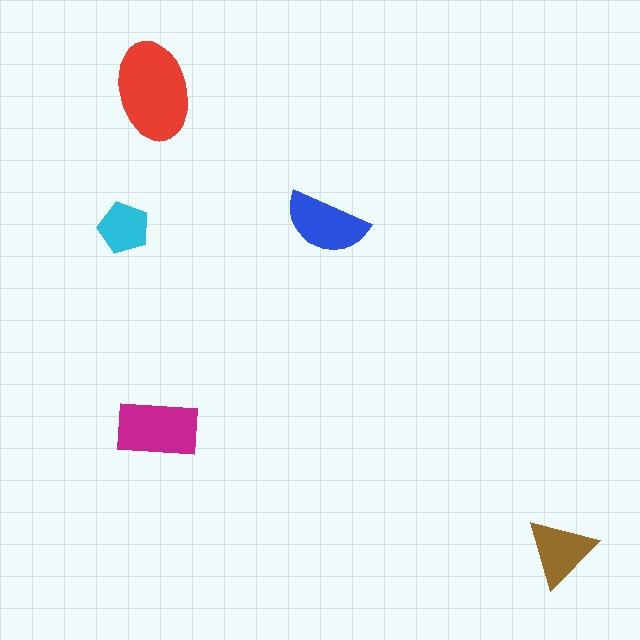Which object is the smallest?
The cyan pentagon.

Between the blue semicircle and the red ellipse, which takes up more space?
The red ellipse.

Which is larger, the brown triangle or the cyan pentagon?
The brown triangle.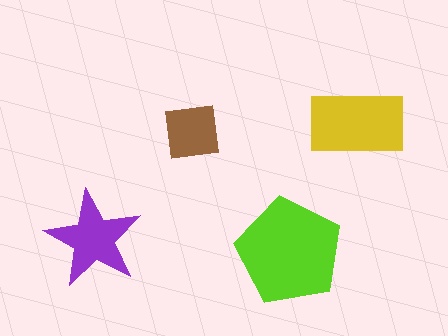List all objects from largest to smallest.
The lime pentagon, the yellow rectangle, the purple star, the brown square.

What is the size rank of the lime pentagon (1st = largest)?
1st.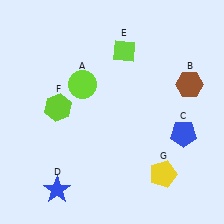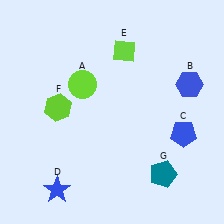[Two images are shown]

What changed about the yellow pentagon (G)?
In Image 1, G is yellow. In Image 2, it changed to teal.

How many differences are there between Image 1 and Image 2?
There are 2 differences between the two images.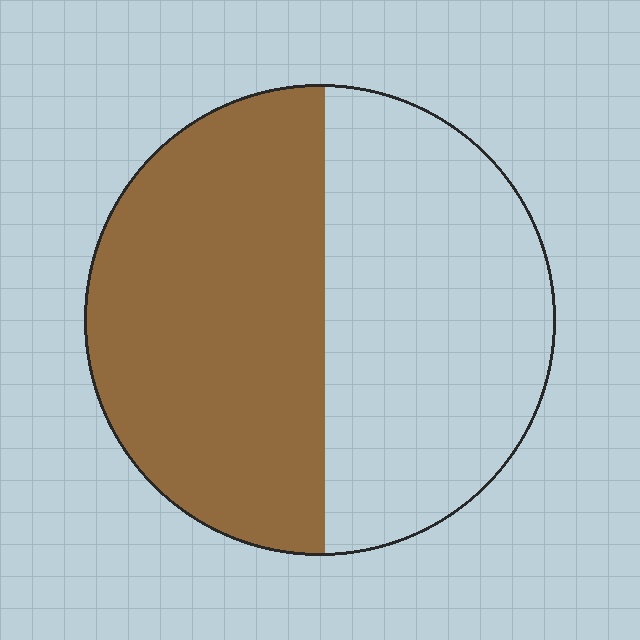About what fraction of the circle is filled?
About one half (1/2).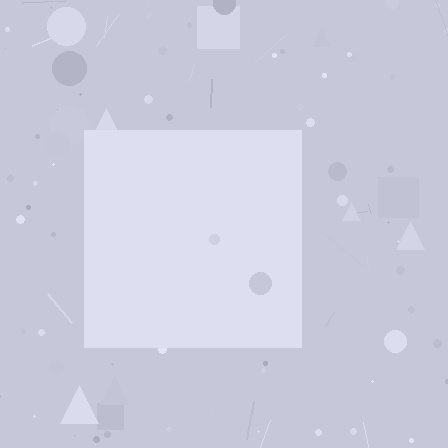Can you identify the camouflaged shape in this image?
The camouflaged shape is a square.